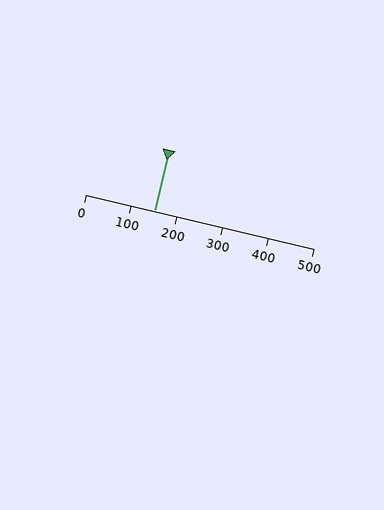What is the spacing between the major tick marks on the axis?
The major ticks are spaced 100 apart.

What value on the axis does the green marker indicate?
The marker indicates approximately 150.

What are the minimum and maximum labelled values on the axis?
The axis runs from 0 to 500.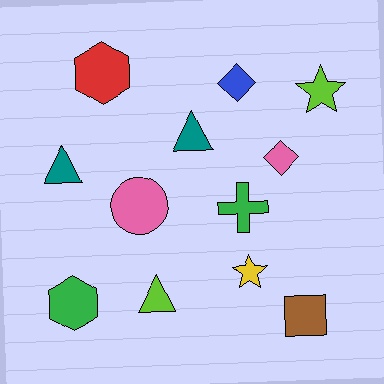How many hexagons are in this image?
There are 2 hexagons.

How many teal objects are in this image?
There are 2 teal objects.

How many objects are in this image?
There are 12 objects.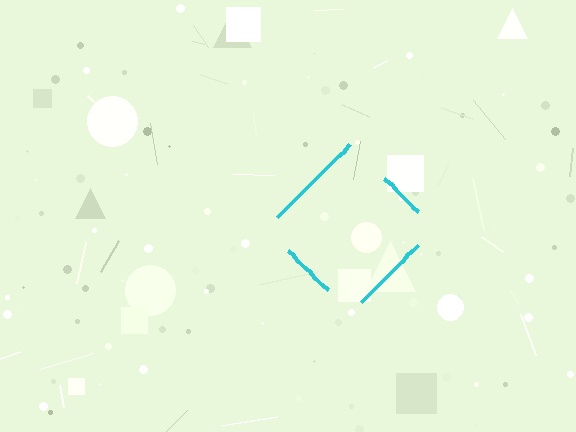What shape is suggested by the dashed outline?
The dashed outline suggests a diamond.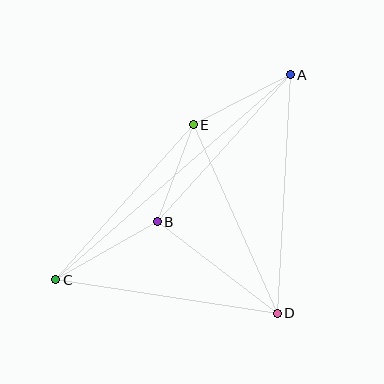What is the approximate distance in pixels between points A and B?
The distance between A and B is approximately 198 pixels.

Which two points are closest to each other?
Points B and E are closest to each other.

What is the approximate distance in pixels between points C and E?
The distance between C and E is approximately 207 pixels.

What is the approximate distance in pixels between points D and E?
The distance between D and E is approximately 206 pixels.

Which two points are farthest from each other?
Points A and C are farthest from each other.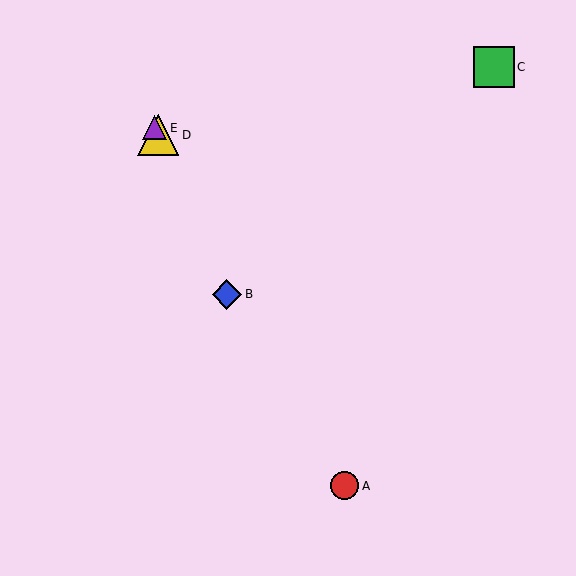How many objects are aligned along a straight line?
3 objects (B, D, E) are aligned along a straight line.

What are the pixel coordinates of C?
Object C is at (494, 67).